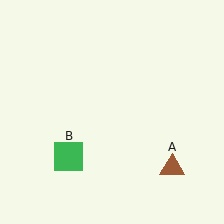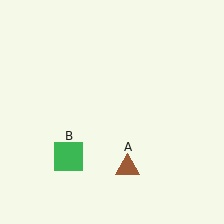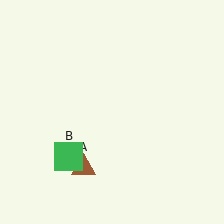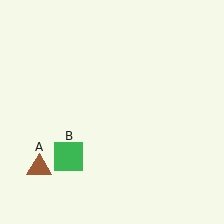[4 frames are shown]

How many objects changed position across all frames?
1 object changed position: brown triangle (object A).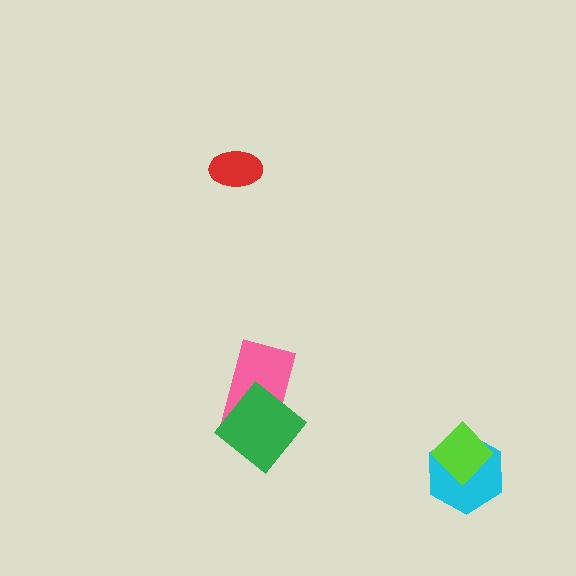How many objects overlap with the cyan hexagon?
1 object overlaps with the cyan hexagon.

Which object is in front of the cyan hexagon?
The lime diamond is in front of the cyan hexagon.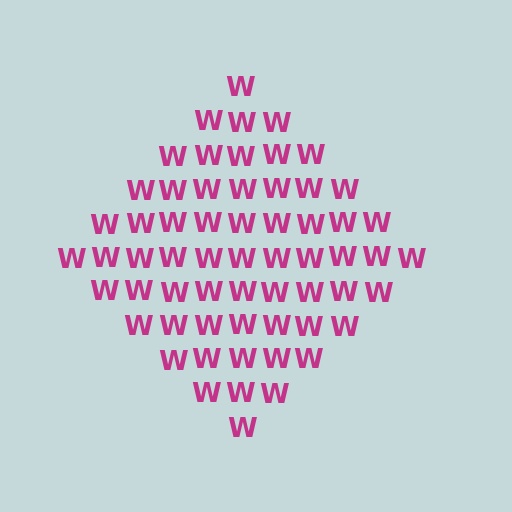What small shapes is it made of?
It is made of small letter W's.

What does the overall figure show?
The overall figure shows a diamond.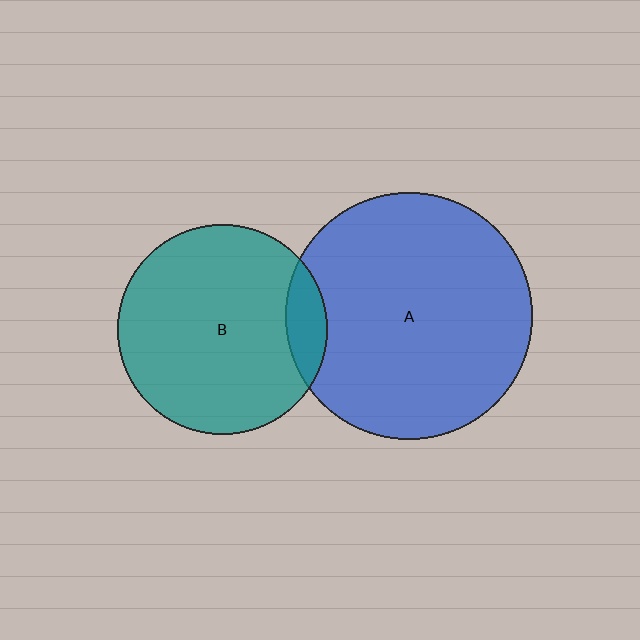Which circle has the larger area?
Circle A (blue).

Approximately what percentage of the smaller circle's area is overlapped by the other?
Approximately 10%.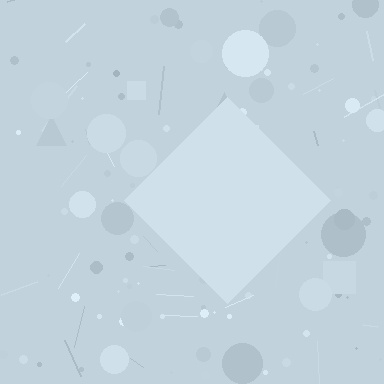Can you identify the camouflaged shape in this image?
The camouflaged shape is a diamond.